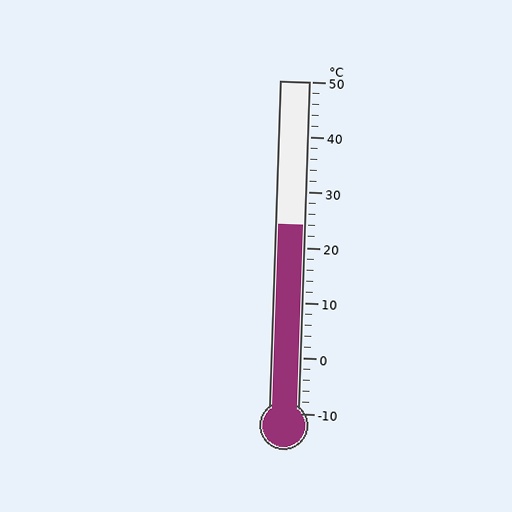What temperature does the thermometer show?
The thermometer shows approximately 24°C.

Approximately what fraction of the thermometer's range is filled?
The thermometer is filled to approximately 55% of its range.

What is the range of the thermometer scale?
The thermometer scale ranges from -10°C to 50°C.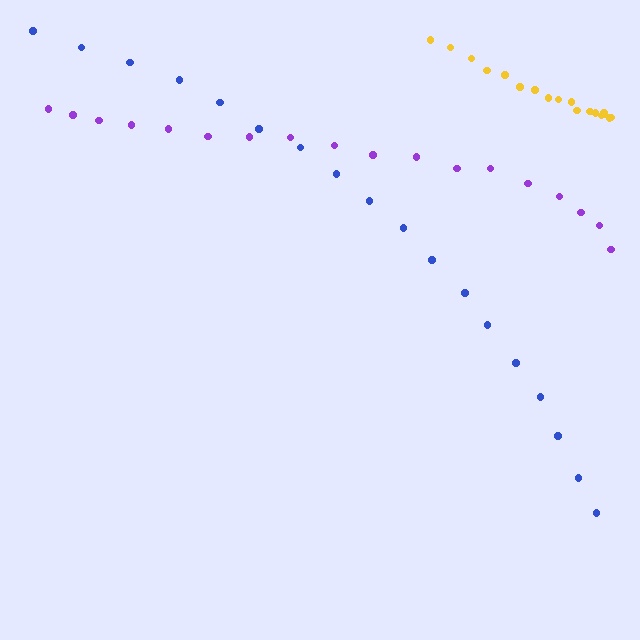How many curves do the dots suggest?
There are 3 distinct paths.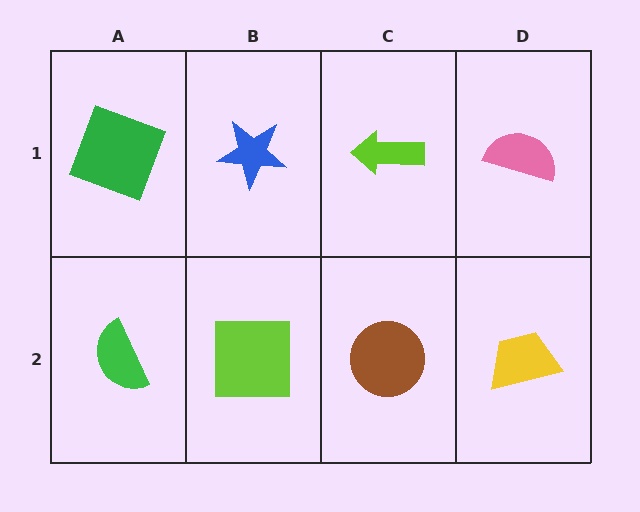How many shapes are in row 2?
4 shapes.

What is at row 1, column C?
A lime arrow.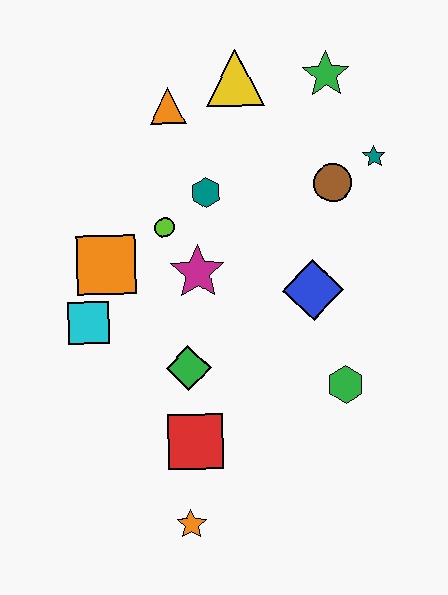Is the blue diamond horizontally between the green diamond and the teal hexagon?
No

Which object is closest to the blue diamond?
The green hexagon is closest to the blue diamond.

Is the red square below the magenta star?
Yes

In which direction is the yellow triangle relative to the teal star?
The yellow triangle is to the left of the teal star.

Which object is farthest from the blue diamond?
The orange star is farthest from the blue diamond.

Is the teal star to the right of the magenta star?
Yes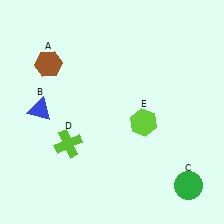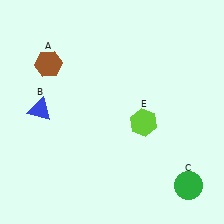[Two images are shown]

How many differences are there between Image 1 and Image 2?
There is 1 difference between the two images.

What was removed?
The lime cross (D) was removed in Image 2.